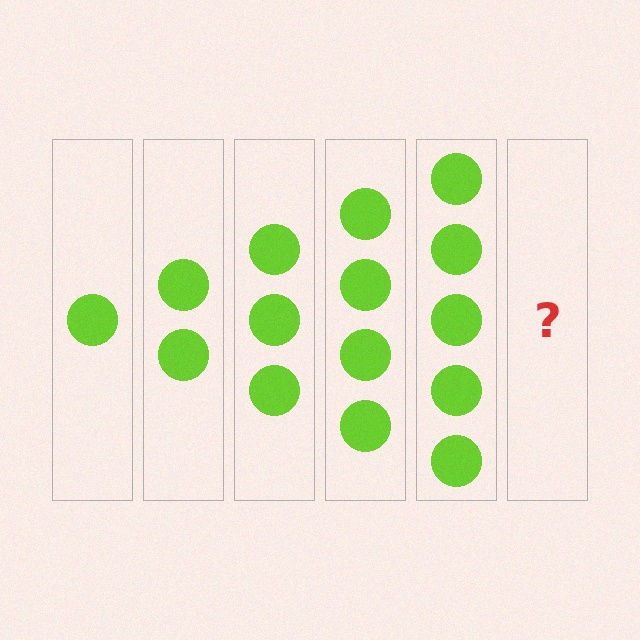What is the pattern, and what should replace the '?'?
The pattern is that each step adds one more circle. The '?' should be 6 circles.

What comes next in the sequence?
The next element should be 6 circles.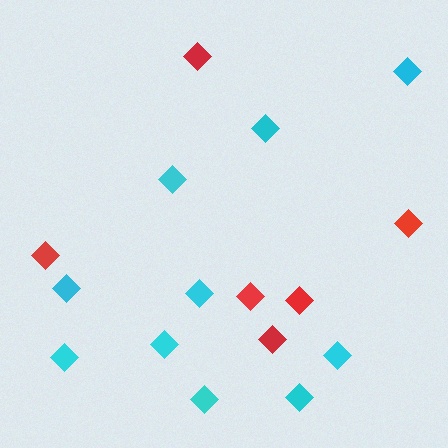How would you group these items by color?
There are 2 groups: one group of red diamonds (6) and one group of cyan diamonds (10).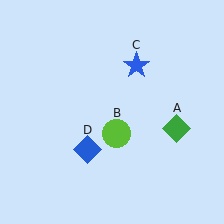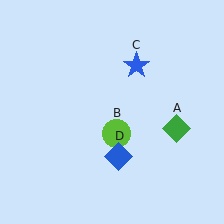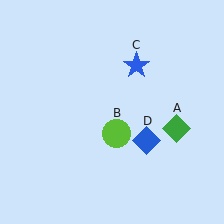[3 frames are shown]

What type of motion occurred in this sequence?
The blue diamond (object D) rotated counterclockwise around the center of the scene.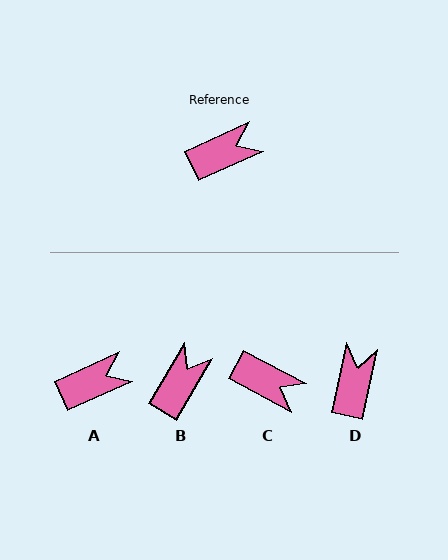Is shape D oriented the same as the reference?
No, it is off by about 53 degrees.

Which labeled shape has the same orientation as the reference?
A.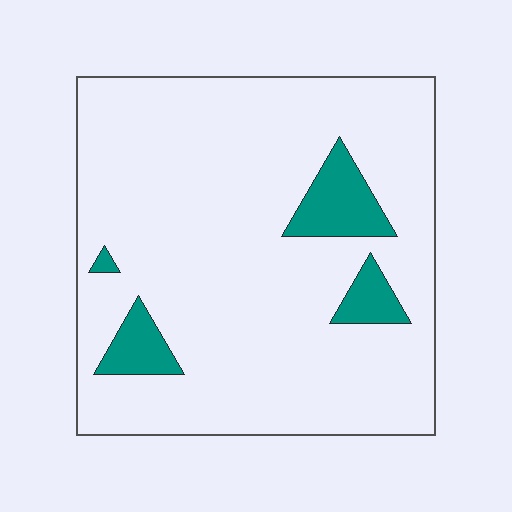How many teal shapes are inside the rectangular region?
4.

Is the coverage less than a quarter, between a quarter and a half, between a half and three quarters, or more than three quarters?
Less than a quarter.